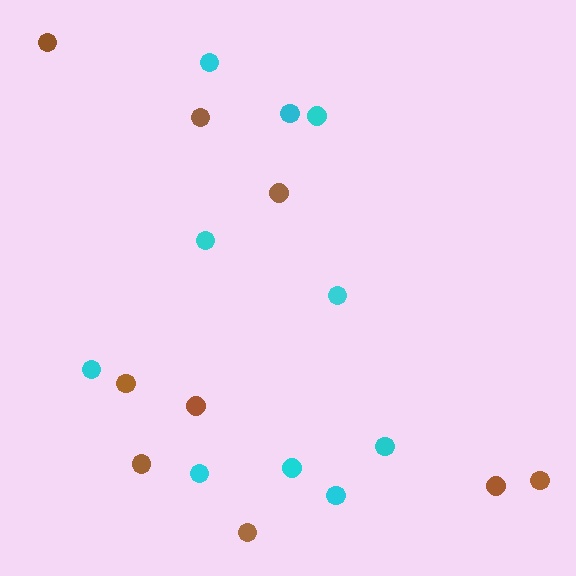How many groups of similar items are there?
There are 2 groups: one group of brown circles (9) and one group of cyan circles (10).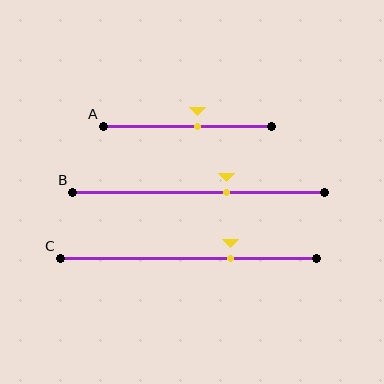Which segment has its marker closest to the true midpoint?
Segment A has its marker closest to the true midpoint.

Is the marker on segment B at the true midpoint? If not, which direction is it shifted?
No, the marker on segment B is shifted to the right by about 11% of the segment length.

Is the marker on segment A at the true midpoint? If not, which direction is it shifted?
No, the marker on segment A is shifted to the right by about 6% of the segment length.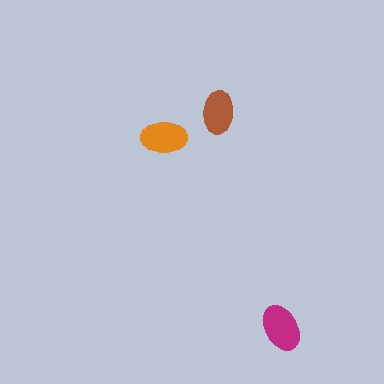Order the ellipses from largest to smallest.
the magenta one, the orange one, the brown one.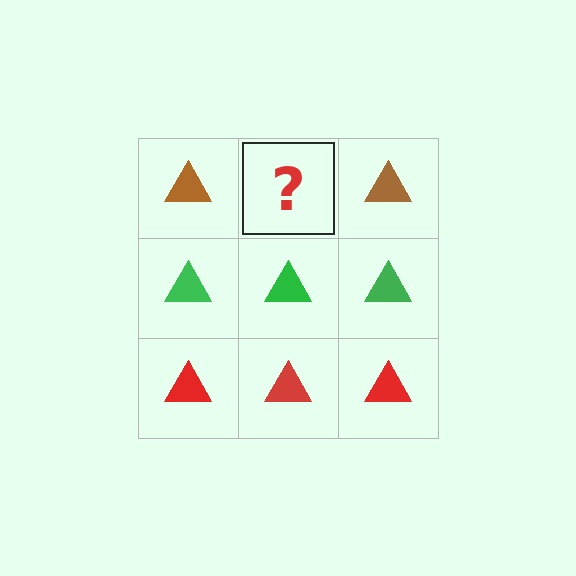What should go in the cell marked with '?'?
The missing cell should contain a brown triangle.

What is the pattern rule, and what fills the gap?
The rule is that each row has a consistent color. The gap should be filled with a brown triangle.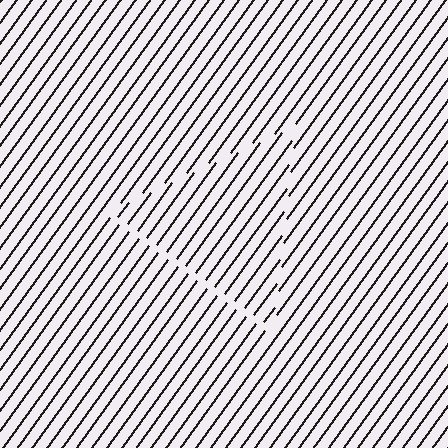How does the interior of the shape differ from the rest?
The interior of the shape contains the same grating, shifted by half a period — the contour is defined by the phase discontinuity where line-ends from the inner and outer gratings abut.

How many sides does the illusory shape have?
3 sides — the line-ends trace a triangle.